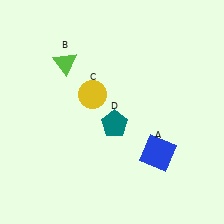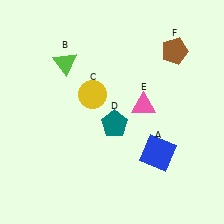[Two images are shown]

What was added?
A pink triangle (E), a brown pentagon (F) were added in Image 2.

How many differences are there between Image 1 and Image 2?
There are 2 differences between the two images.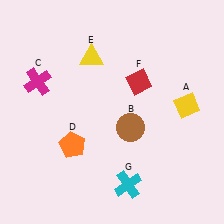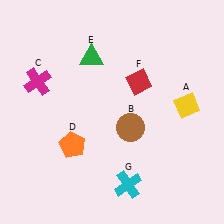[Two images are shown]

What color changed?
The triangle (E) changed from yellow in Image 1 to green in Image 2.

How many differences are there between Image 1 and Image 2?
There is 1 difference between the two images.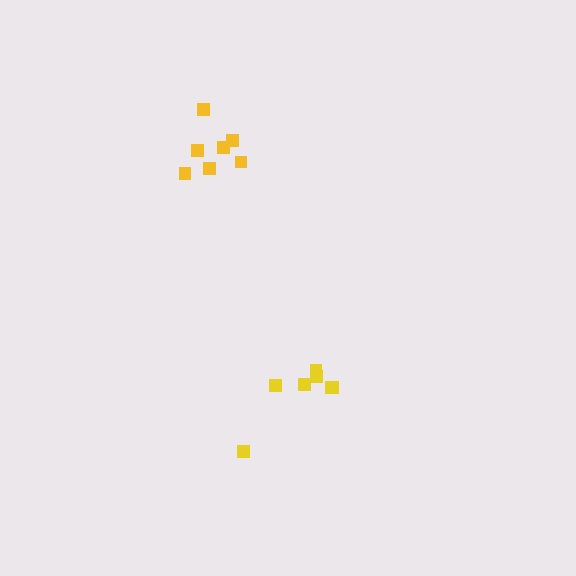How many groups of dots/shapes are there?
There are 2 groups.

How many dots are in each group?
Group 1: 7 dots, Group 2: 7 dots (14 total).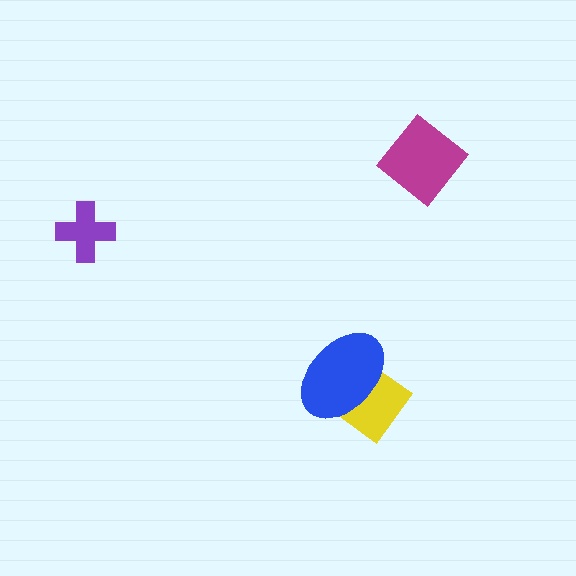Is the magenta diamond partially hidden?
No, no other shape covers it.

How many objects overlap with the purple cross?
0 objects overlap with the purple cross.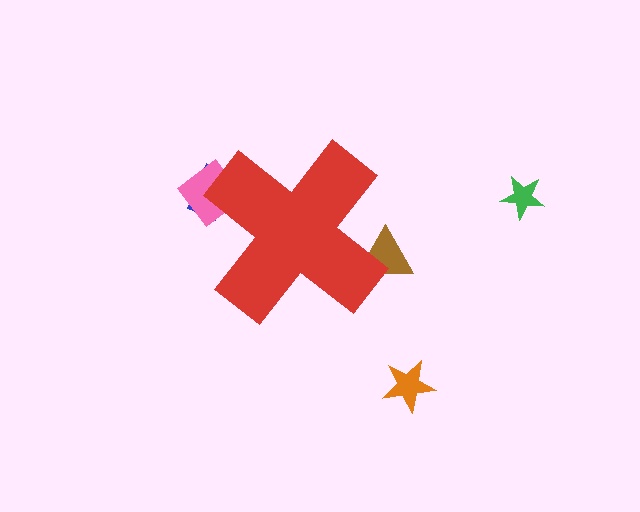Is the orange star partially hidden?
No, the orange star is fully visible.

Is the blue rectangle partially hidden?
Yes, the blue rectangle is partially hidden behind the red cross.